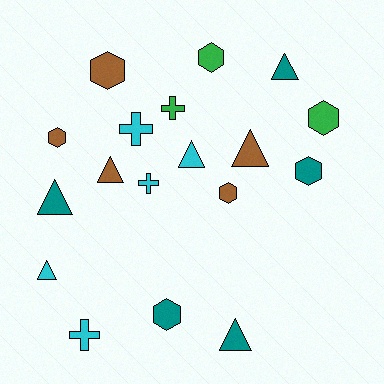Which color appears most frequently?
Cyan, with 5 objects.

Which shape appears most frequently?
Hexagon, with 7 objects.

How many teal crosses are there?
There are no teal crosses.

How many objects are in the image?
There are 18 objects.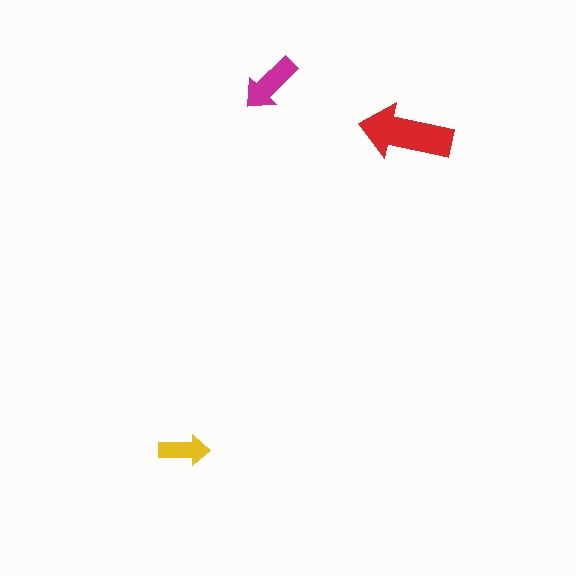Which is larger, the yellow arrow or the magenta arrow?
The magenta one.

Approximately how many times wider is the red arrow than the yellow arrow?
About 2 times wider.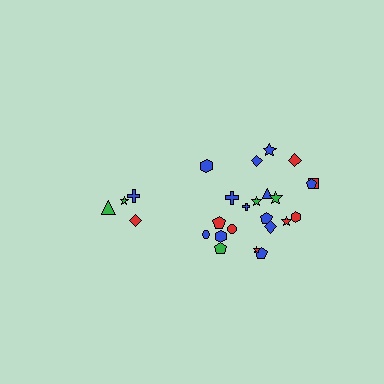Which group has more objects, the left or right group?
The right group.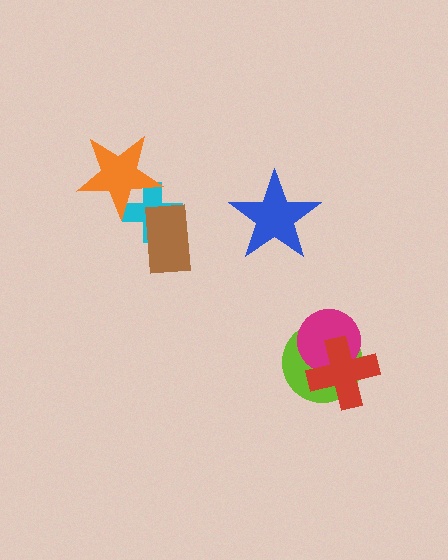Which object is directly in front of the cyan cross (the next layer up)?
The orange star is directly in front of the cyan cross.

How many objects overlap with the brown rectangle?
1 object overlaps with the brown rectangle.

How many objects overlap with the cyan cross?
2 objects overlap with the cyan cross.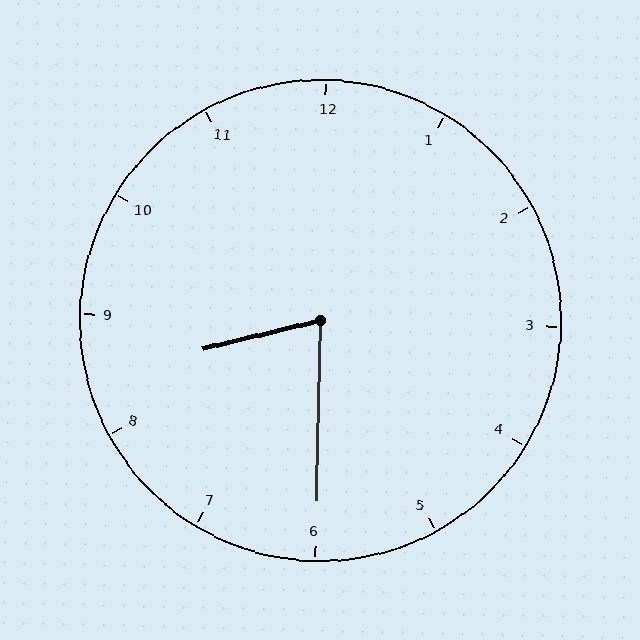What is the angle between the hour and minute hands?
Approximately 75 degrees.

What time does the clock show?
8:30.